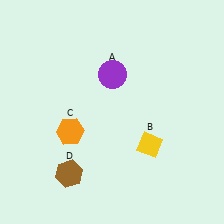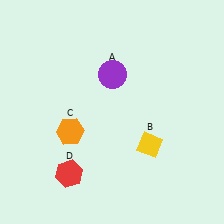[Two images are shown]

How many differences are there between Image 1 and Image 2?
There is 1 difference between the two images.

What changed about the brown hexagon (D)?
In Image 1, D is brown. In Image 2, it changed to red.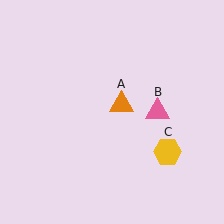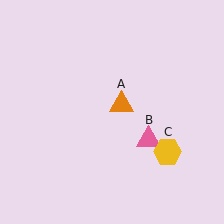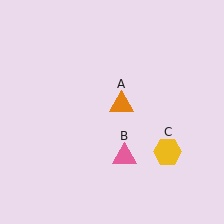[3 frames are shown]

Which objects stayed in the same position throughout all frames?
Orange triangle (object A) and yellow hexagon (object C) remained stationary.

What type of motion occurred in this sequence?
The pink triangle (object B) rotated clockwise around the center of the scene.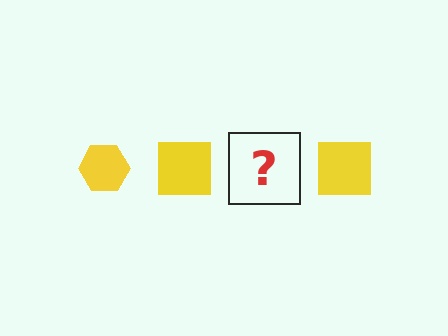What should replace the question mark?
The question mark should be replaced with a yellow hexagon.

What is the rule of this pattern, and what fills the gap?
The rule is that the pattern cycles through hexagon, square shapes in yellow. The gap should be filled with a yellow hexagon.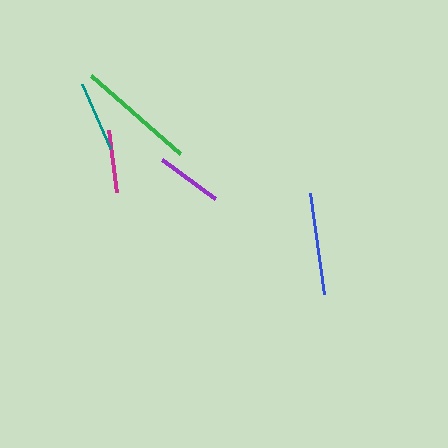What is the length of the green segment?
The green segment is approximately 119 pixels long.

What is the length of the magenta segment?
The magenta segment is approximately 63 pixels long.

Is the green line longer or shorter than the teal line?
The green line is longer than the teal line.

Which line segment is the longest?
The green line is the longest at approximately 119 pixels.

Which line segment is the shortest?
The magenta line is the shortest at approximately 63 pixels.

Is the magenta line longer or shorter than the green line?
The green line is longer than the magenta line.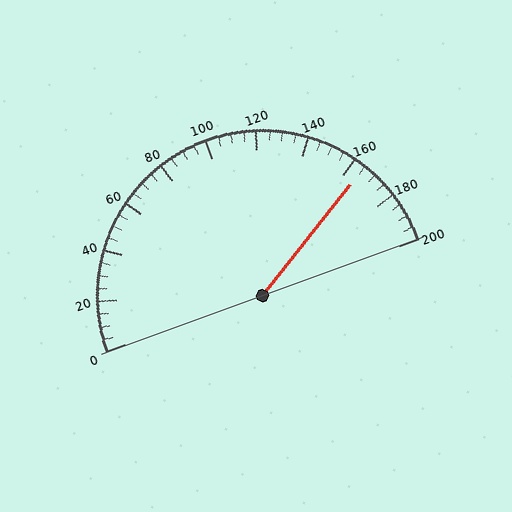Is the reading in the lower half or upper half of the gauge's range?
The reading is in the upper half of the range (0 to 200).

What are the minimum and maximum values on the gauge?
The gauge ranges from 0 to 200.